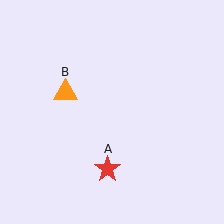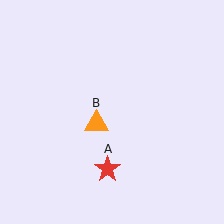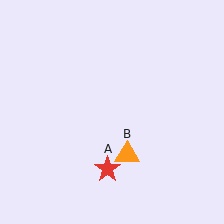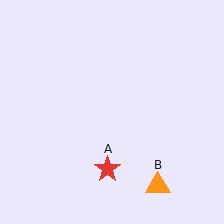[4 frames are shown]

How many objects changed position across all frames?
1 object changed position: orange triangle (object B).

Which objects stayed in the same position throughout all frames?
Red star (object A) remained stationary.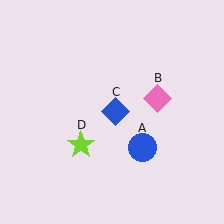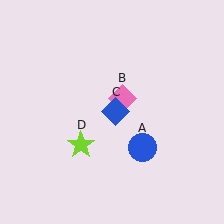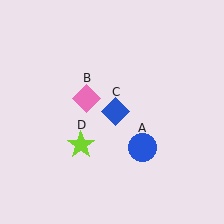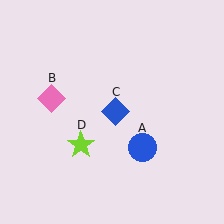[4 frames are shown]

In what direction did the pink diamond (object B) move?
The pink diamond (object B) moved left.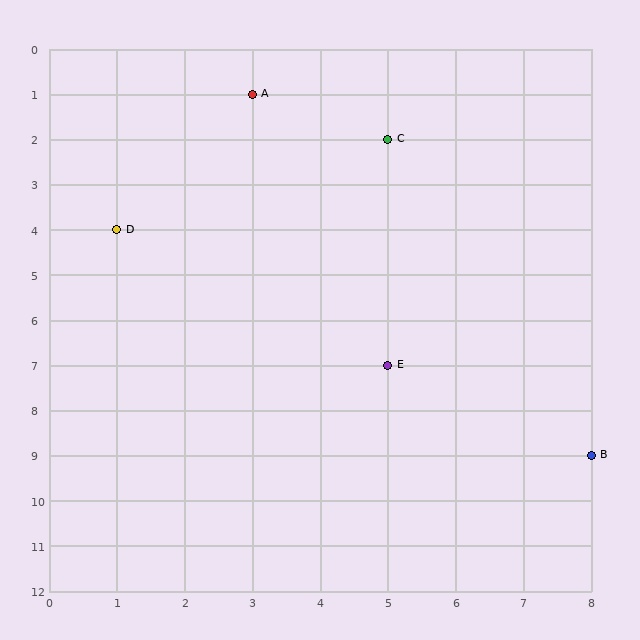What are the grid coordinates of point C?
Point C is at grid coordinates (5, 2).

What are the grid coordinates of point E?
Point E is at grid coordinates (5, 7).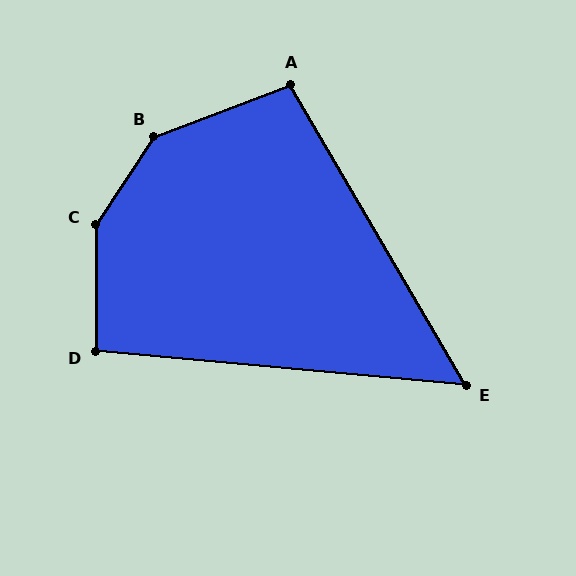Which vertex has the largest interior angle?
C, at approximately 147 degrees.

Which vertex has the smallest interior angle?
E, at approximately 55 degrees.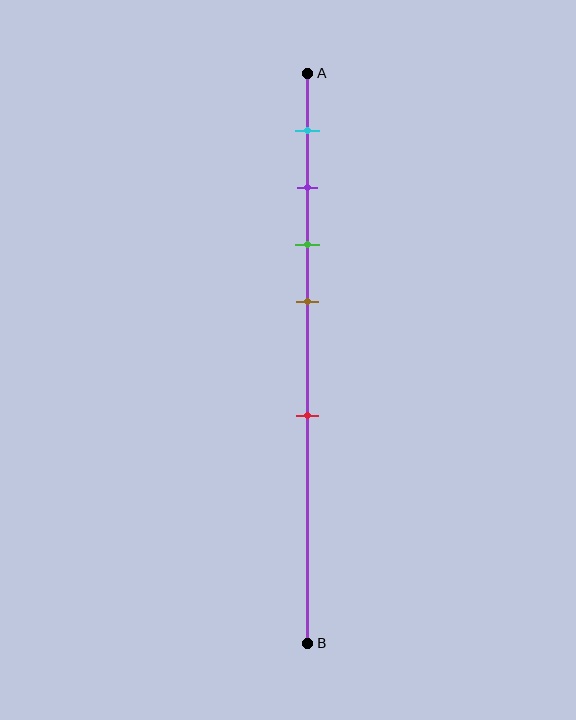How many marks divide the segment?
There are 5 marks dividing the segment.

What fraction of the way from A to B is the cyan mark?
The cyan mark is approximately 10% (0.1) of the way from A to B.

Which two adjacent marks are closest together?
The purple and green marks are the closest adjacent pair.